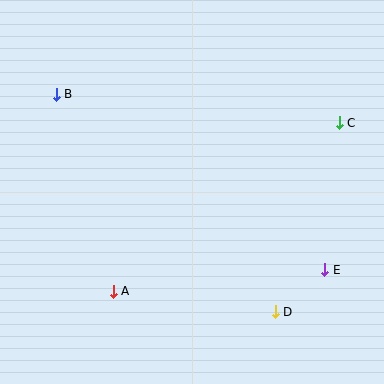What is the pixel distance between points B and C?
The distance between B and C is 284 pixels.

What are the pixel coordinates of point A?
Point A is at (113, 291).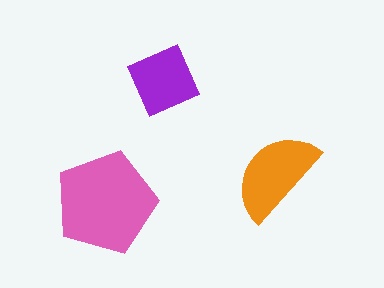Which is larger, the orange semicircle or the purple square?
The orange semicircle.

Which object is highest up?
The purple square is topmost.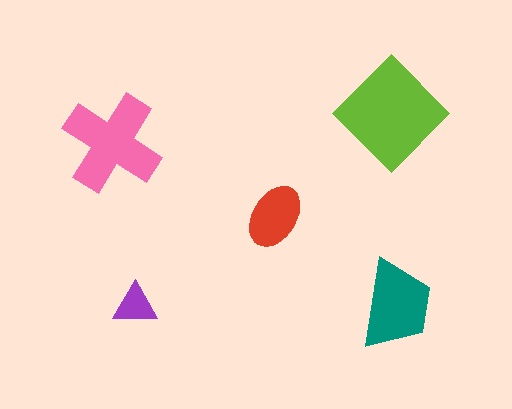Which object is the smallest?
The purple triangle.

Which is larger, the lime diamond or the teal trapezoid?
The lime diamond.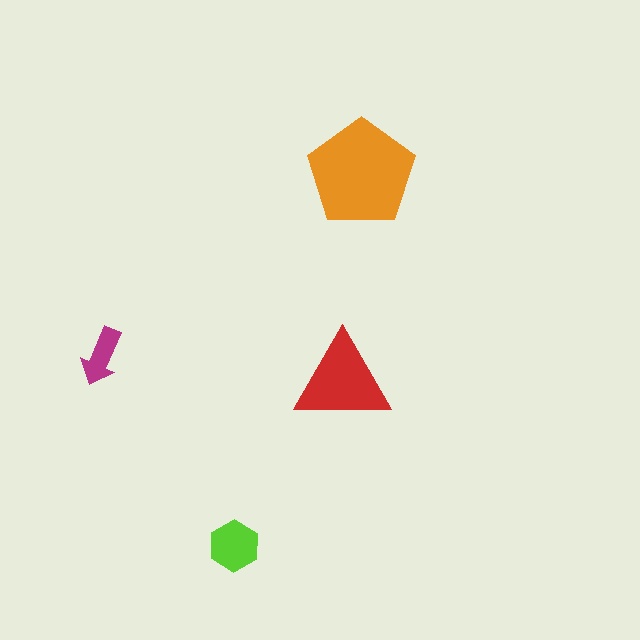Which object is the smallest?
The magenta arrow.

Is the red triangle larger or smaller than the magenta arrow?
Larger.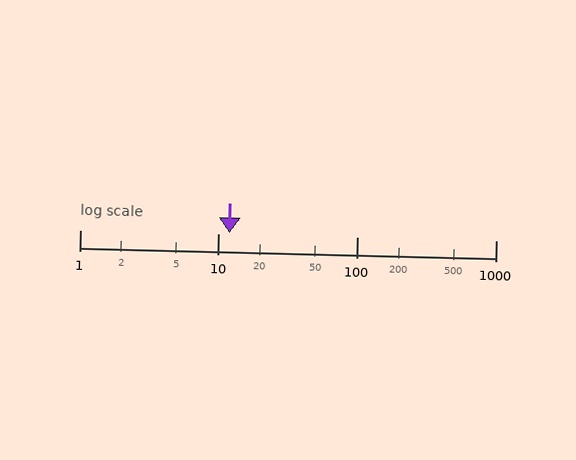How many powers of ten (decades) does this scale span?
The scale spans 3 decades, from 1 to 1000.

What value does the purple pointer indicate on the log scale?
The pointer indicates approximately 12.